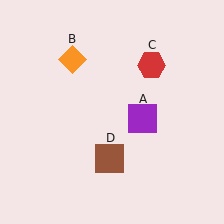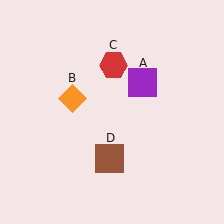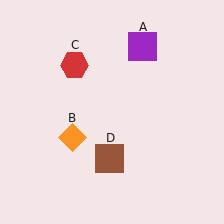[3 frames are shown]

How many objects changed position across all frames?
3 objects changed position: purple square (object A), orange diamond (object B), red hexagon (object C).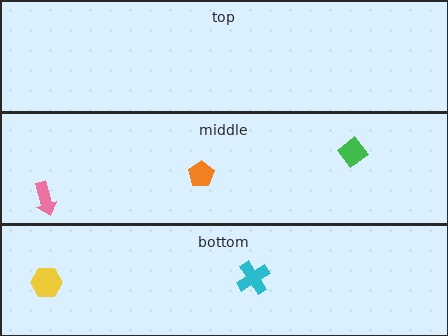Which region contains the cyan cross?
The bottom region.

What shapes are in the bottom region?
The cyan cross, the yellow hexagon.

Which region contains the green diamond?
The middle region.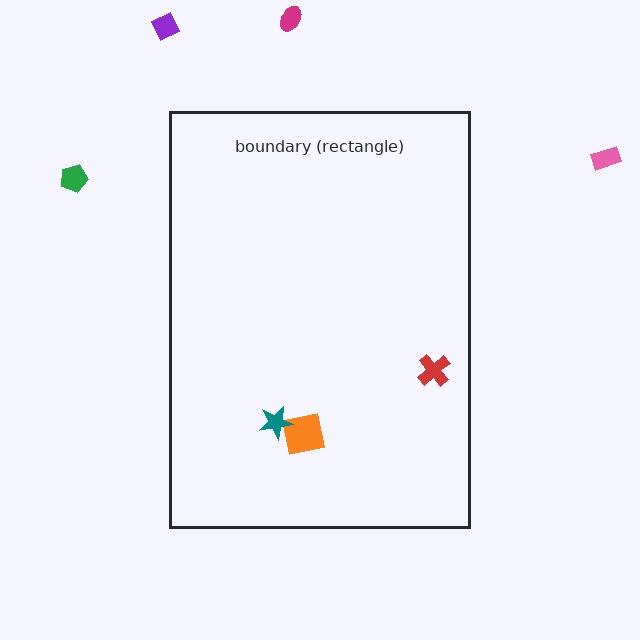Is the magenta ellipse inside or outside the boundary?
Outside.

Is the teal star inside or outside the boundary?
Inside.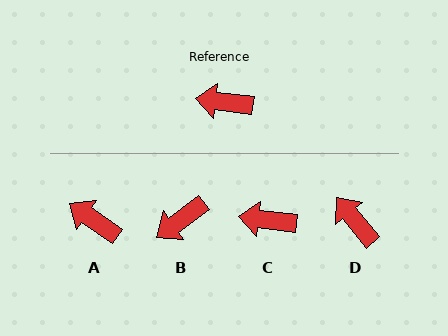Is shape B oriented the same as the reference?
No, it is off by about 43 degrees.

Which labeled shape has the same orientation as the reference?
C.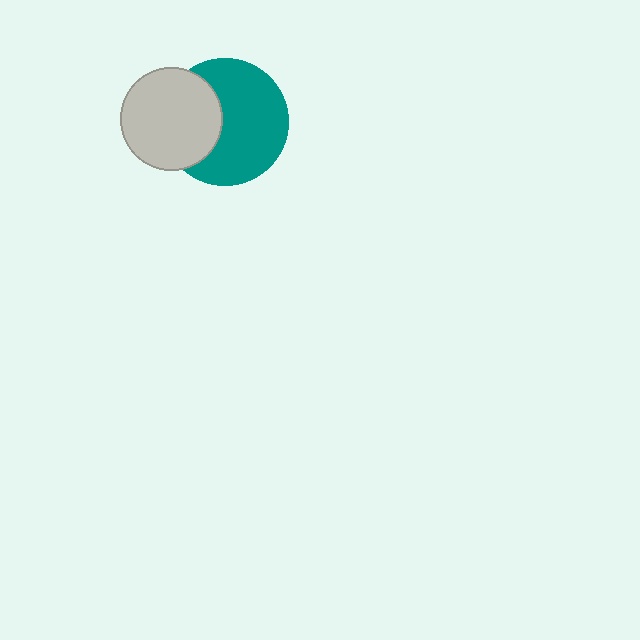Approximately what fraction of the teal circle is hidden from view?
Roughly 35% of the teal circle is hidden behind the light gray circle.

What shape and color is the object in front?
The object in front is a light gray circle.